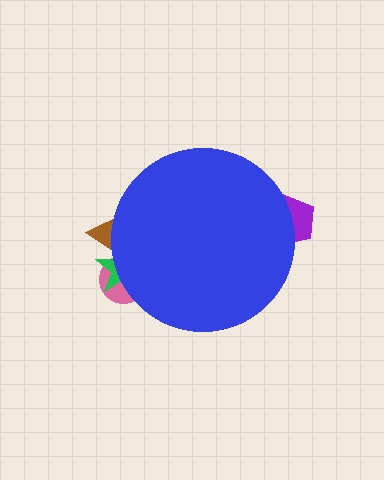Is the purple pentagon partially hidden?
Yes, the purple pentagon is partially hidden behind the blue circle.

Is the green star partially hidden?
Yes, the green star is partially hidden behind the blue circle.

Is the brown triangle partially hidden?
Yes, the brown triangle is partially hidden behind the blue circle.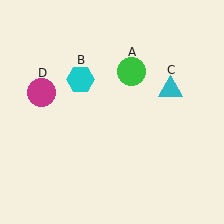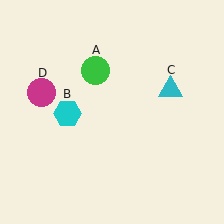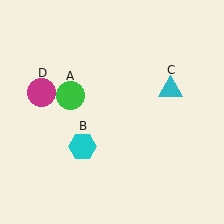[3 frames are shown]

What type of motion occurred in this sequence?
The green circle (object A), cyan hexagon (object B) rotated counterclockwise around the center of the scene.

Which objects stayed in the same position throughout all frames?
Cyan triangle (object C) and magenta circle (object D) remained stationary.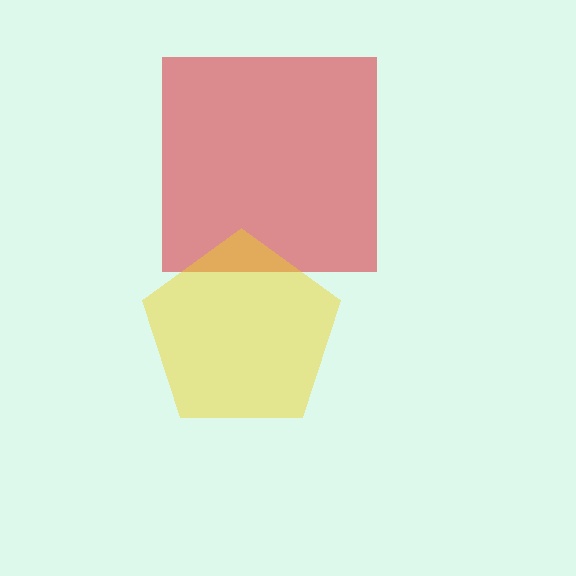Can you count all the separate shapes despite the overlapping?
Yes, there are 2 separate shapes.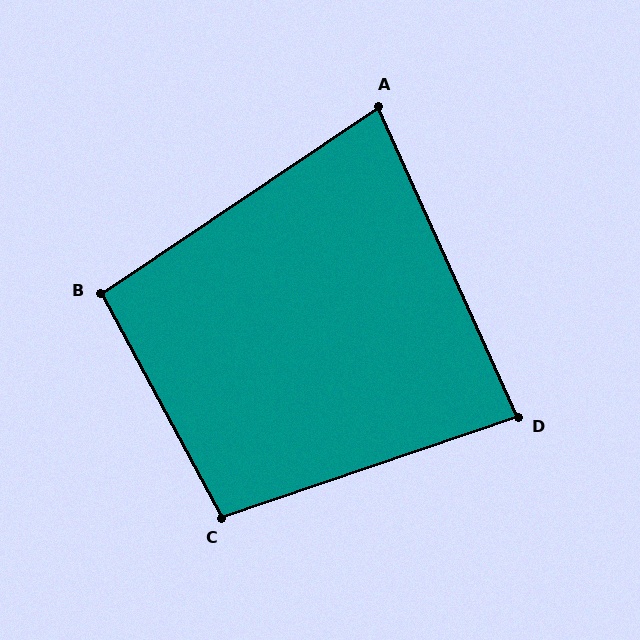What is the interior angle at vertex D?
Approximately 84 degrees (acute).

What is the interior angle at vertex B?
Approximately 96 degrees (obtuse).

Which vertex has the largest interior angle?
C, at approximately 100 degrees.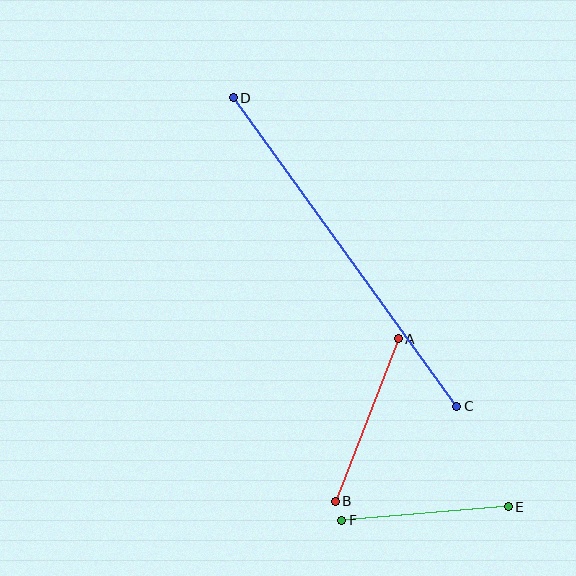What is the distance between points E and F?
The distance is approximately 167 pixels.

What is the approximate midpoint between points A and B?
The midpoint is at approximately (367, 420) pixels.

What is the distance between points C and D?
The distance is approximately 381 pixels.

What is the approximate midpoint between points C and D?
The midpoint is at approximately (345, 252) pixels.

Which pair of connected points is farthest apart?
Points C and D are farthest apart.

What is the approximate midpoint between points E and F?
The midpoint is at approximately (425, 513) pixels.